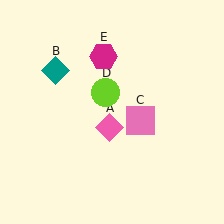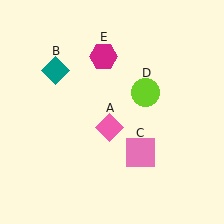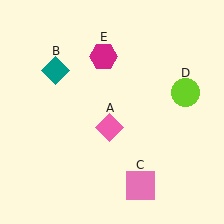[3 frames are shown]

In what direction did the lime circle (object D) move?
The lime circle (object D) moved right.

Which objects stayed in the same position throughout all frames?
Pink diamond (object A) and teal diamond (object B) and magenta hexagon (object E) remained stationary.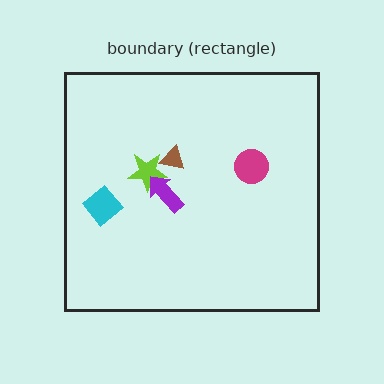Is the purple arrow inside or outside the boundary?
Inside.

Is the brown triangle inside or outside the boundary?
Inside.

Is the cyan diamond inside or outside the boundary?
Inside.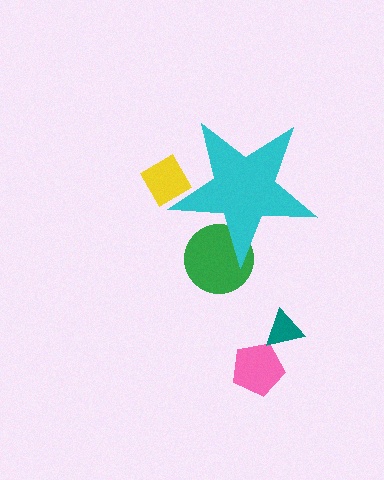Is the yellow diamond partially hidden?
Yes, the yellow diamond is partially hidden behind the cyan star.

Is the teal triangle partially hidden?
No, the teal triangle is fully visible.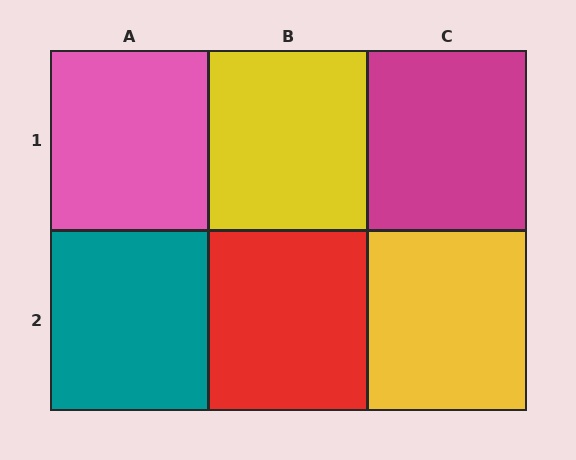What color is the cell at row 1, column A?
Pink.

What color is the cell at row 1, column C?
Magenta.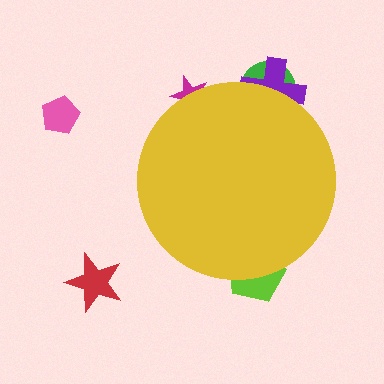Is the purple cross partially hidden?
Yes, the purple cross is partially hidden behind the yellow circle.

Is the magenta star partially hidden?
Yes, the magenta star is partially hidden behind the yellow circle.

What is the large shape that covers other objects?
A yellow circle.